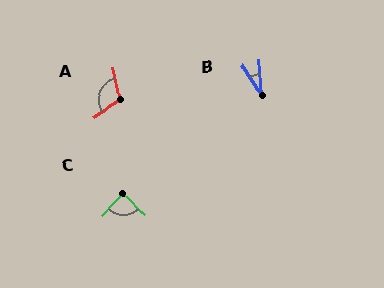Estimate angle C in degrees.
Approximately 86 degrees.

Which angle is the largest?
A, at approximately 111 degrees.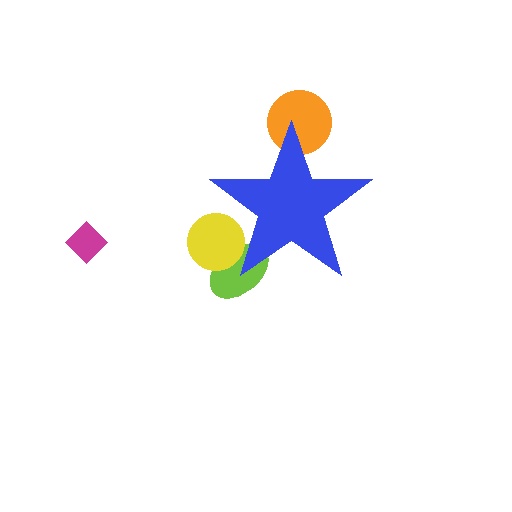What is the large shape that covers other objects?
A blue star.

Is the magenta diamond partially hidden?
No, the magenta diamond is fully visible.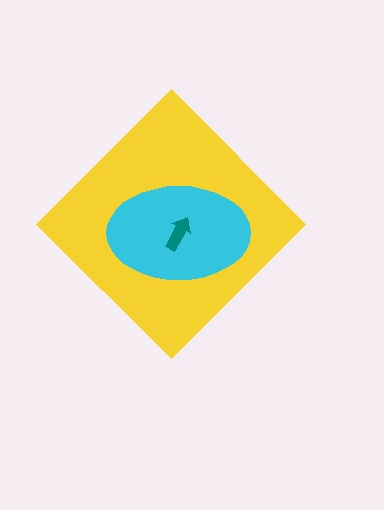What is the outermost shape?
The yellow diamond.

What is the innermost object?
The teal arrow.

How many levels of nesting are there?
3.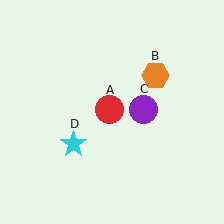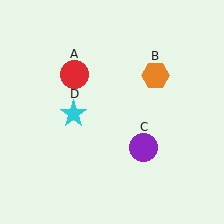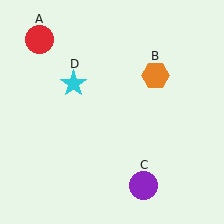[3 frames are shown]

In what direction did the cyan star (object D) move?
The cyan star (object D) moved up.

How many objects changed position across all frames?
3 objects changed position: red circle (object A), purple circle (object C), cyan star (object D).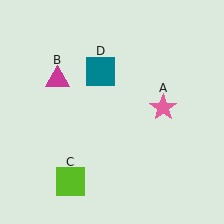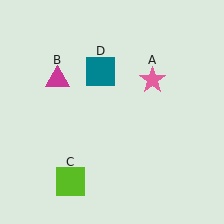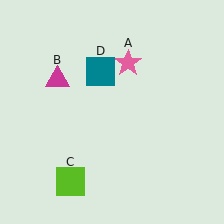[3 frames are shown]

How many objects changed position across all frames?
1 object changed position: pink star (object A).